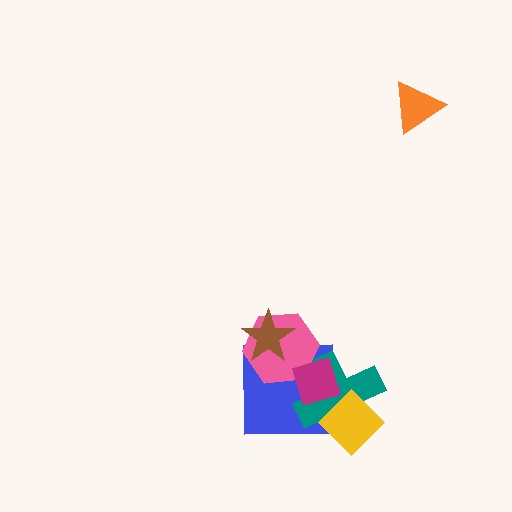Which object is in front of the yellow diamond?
The magenta diamond is in front of the yellow diamond.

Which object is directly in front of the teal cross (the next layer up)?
The yellow diamond is directly in front of the teal cross.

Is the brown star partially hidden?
No, no other shape covers it.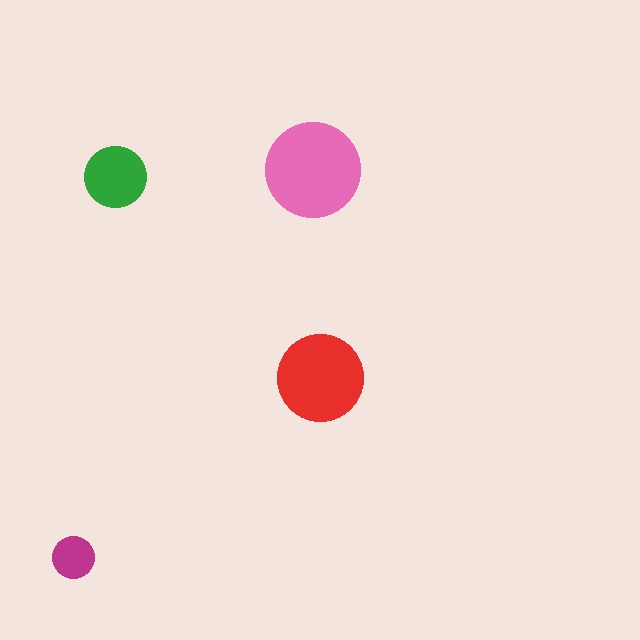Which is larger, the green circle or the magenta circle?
The green one.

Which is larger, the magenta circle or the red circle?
The red one.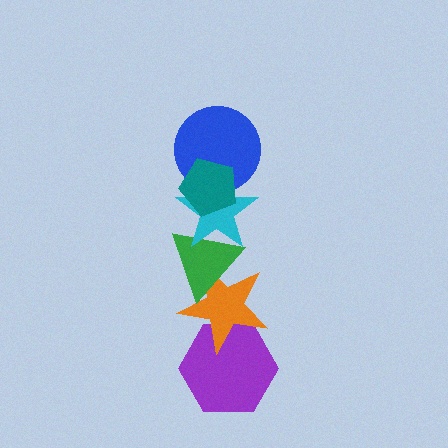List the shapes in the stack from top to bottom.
From top to bottom: the teal pentagon, the blue circle, the cyan star, the green triangle, the orange star, the purple hexagon.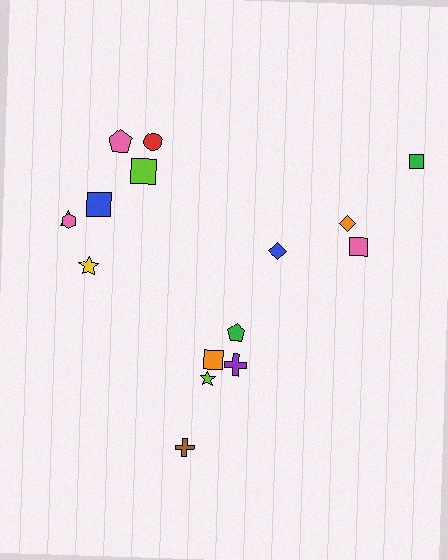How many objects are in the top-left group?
There are 7 objects.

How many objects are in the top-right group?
There are 4 objects.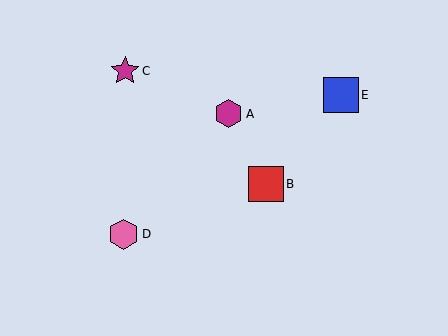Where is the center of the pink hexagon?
The center of the pink hexagon is at (124, 234).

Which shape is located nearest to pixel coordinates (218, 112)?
The magenta hexagon (labeled A) at (228, 114) is nearest to that location.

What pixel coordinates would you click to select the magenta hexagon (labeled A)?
Click at (228, 114) to select the magenta hexagon A.